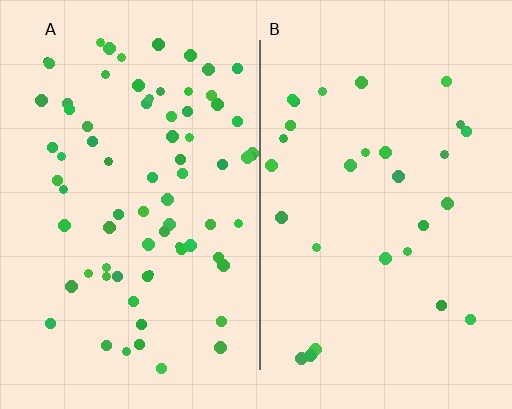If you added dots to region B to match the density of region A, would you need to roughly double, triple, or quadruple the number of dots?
Approximately triple.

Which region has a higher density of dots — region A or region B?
A (the left).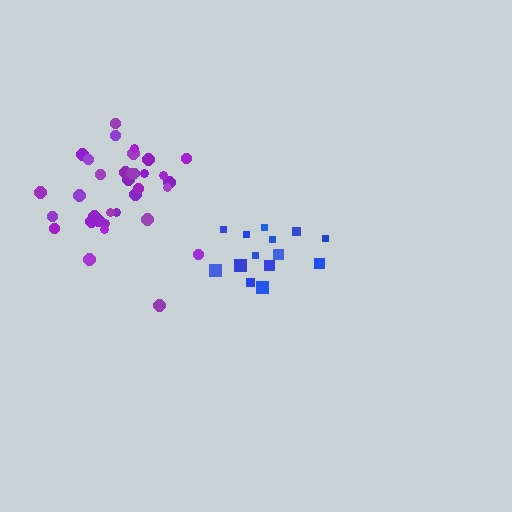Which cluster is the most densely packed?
Blue.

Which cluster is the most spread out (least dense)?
Purple.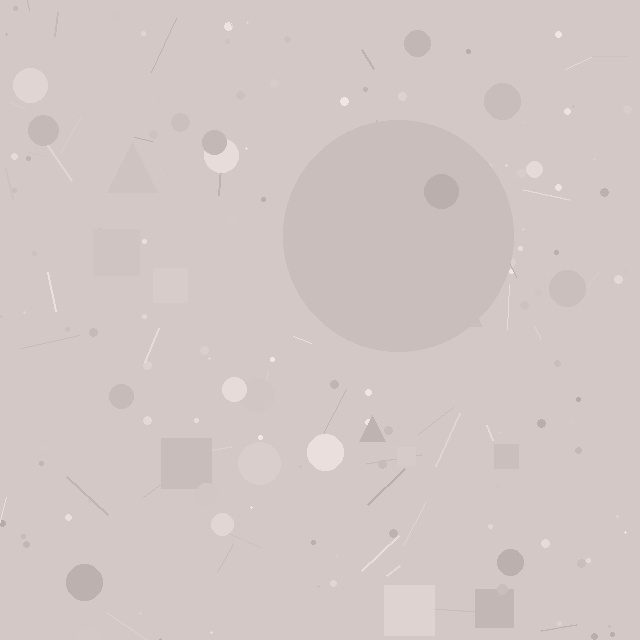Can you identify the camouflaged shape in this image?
The camouflaged shape is a circle.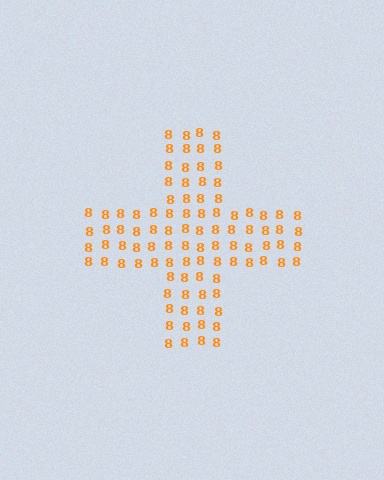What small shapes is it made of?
It is made of small digit 8's.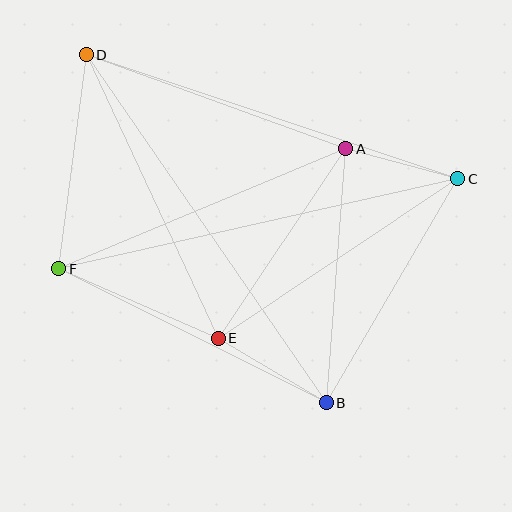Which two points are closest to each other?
Points A and C are closest to each other.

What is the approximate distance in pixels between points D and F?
The distance between D and F is approximately 216 pixels.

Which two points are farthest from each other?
Points B and D are farthest from each other.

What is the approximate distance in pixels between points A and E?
The distance between A and E is approximately 229 pixels.